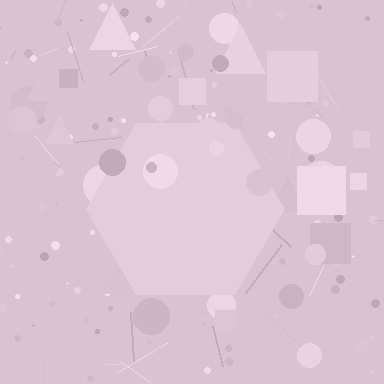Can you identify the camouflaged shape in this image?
The camouflaged shape is a hexagon.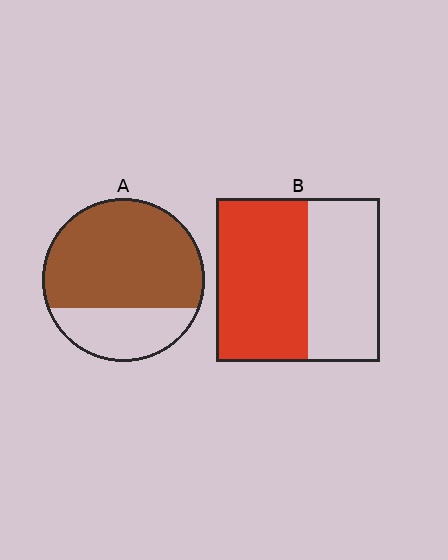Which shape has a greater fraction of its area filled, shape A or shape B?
Shape A.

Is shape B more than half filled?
Yes.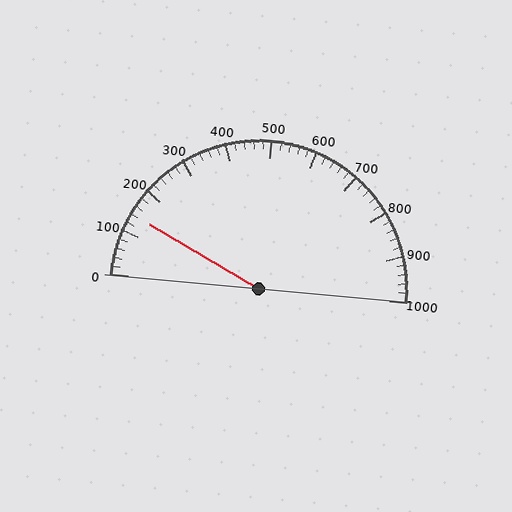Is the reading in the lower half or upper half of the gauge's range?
The reading is in the lower half of the range (0 to 1000).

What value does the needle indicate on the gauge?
The needle indicates approximately 140.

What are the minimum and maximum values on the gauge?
The gauge ranges from 0 to 1000.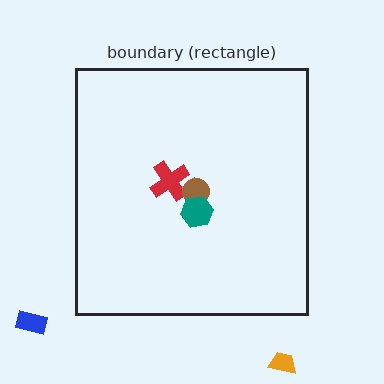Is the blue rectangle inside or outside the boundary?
Outside.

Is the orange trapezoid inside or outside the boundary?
Outside.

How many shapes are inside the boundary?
4 inside, 2 outside.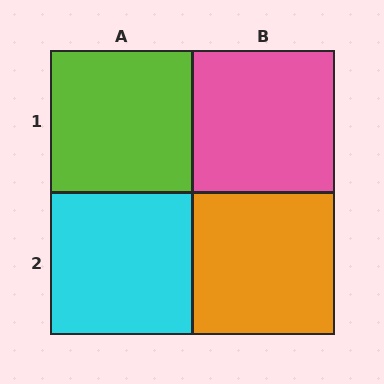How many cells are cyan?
1 cell is cyan.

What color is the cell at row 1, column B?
Pink.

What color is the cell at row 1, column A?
Lime.